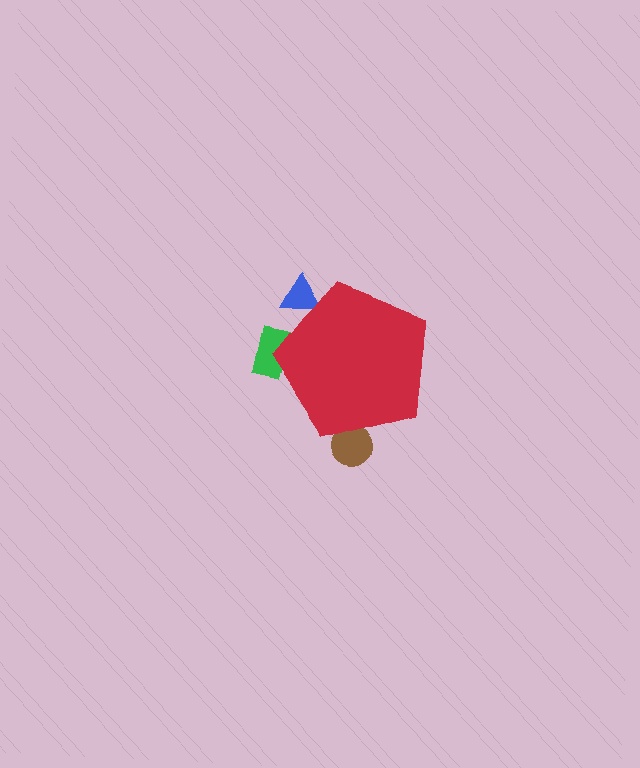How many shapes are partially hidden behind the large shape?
3 shapes are partially hidden.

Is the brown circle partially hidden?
Yes, the brown circle is partially hidden behind the red pentagon.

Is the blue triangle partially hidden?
Yes, the blue triangle is partially hidden behind the red pentagon.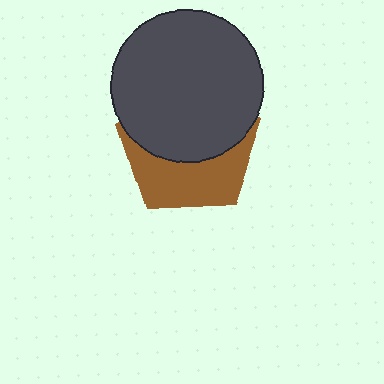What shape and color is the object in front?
The object in front is a dark gray circle.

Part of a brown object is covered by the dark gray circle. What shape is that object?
It is a pentagon.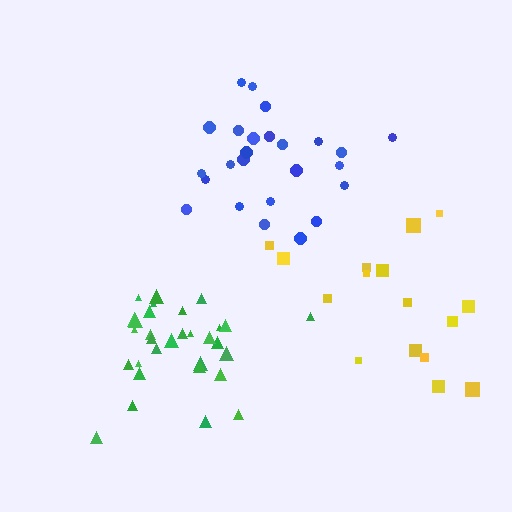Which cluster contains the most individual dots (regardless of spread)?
Green (33).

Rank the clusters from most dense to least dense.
green, blue, yellow.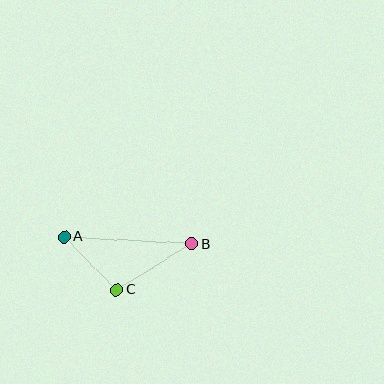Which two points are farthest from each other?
Points A and B are farthest from each other.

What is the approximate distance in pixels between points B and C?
The distance between B and C is approximately 88 pixels.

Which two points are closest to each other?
Points A and C are closest to each other.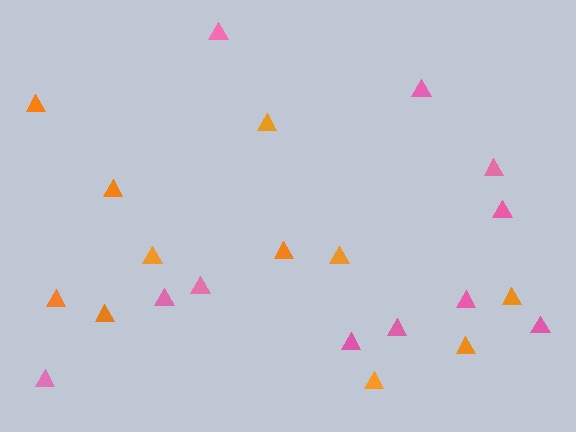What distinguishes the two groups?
There are 2 groups: one group of orange triangles (11) and one group of pink triangles (11).